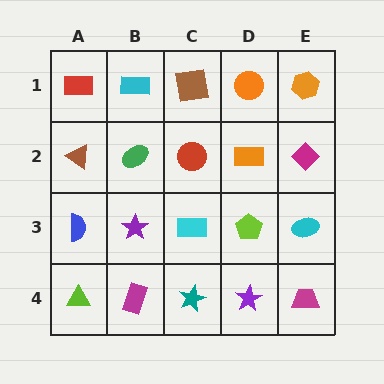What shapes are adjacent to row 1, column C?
A red circle (row 2, column C), a cyan rectangle (row 1, column B), an orange circle (row 1, column D).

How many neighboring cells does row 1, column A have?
2.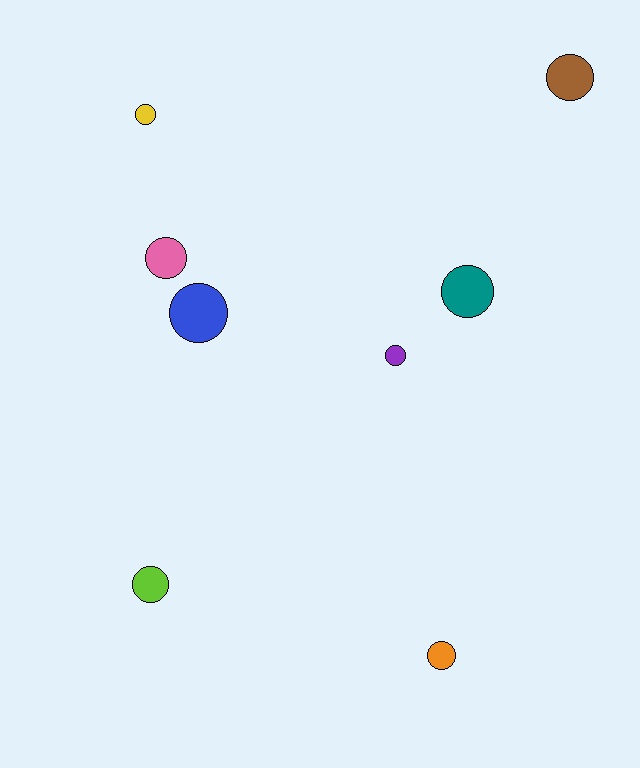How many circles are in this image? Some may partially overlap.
There are 8 circles.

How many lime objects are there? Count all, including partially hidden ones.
There is 1 lime object.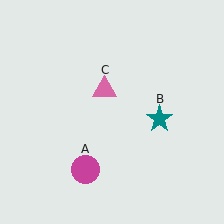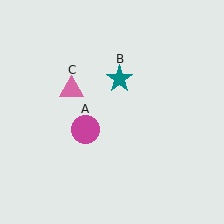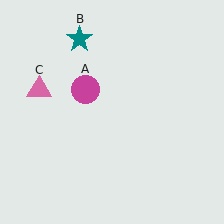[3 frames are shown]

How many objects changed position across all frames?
3 objects changed position: magenta circle (object A), teal star (object B), pink triangle (object C).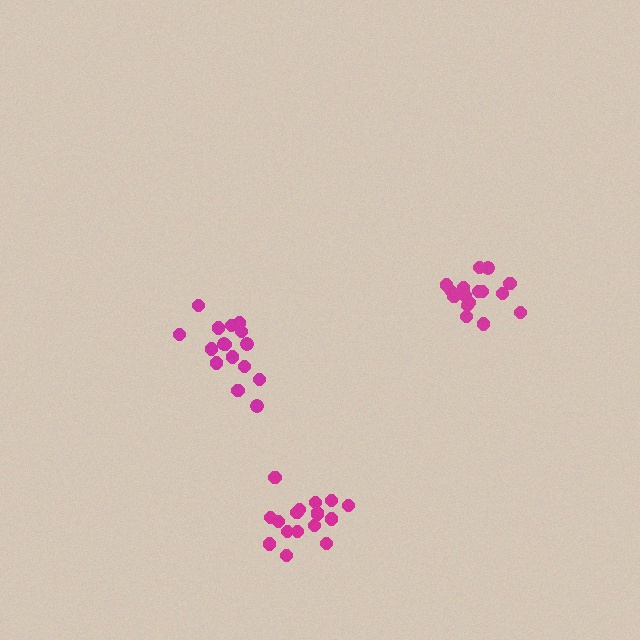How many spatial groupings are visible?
There are 3 spatial groupings.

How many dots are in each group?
Group 1: 16 dots, Group 2: 17 dots, Group 3: 16 dots (49 total).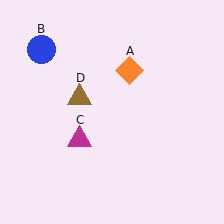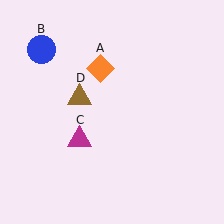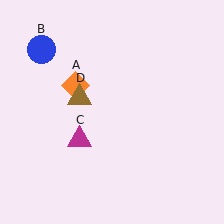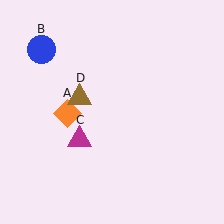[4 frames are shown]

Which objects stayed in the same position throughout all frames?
Blue circle (object B) and magenta triangle (object C) and brown triangle (object D) remained stationary.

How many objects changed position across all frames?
1 object changed position: orange diamond (object A).